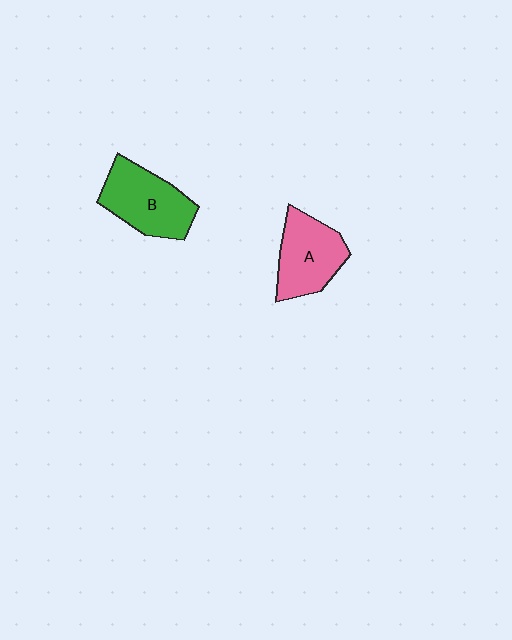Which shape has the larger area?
Shape B (green).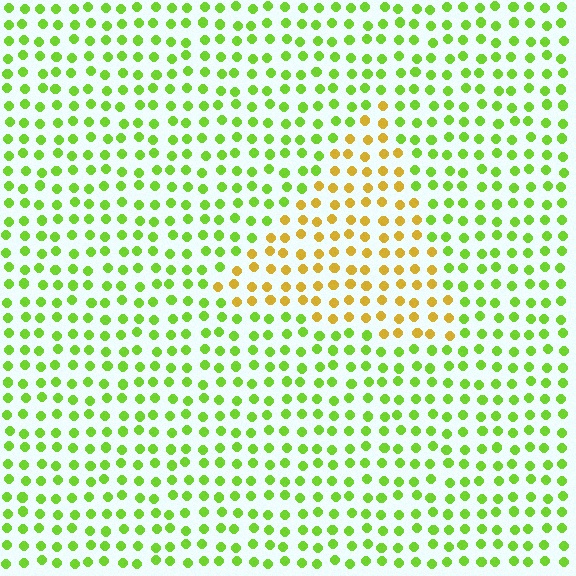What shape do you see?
I see a triangle.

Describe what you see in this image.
The image is filled with small lime elements in a uniform arrangement. A triangle-shaped region is visible where the elements are tinted to a slightly different hue, forming a subtle color boundary.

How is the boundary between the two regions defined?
The boundary is defined purely by a slight shift in hue (about 50 degrees). Spacing, size, and orientation are identical on both sides.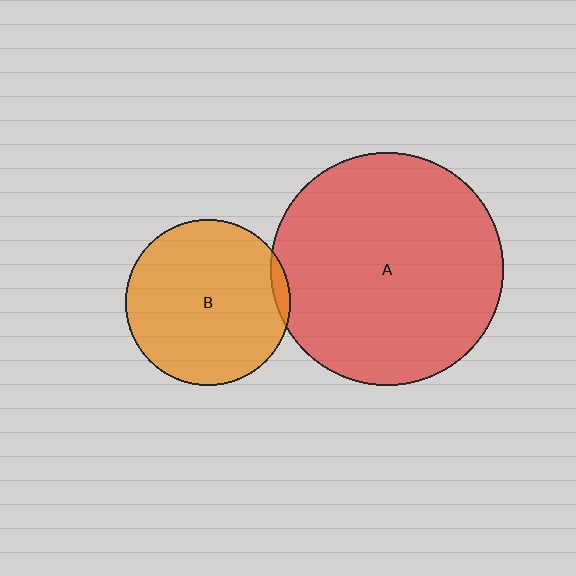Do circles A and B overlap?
Yes.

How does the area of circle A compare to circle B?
Approximately 2.0 times.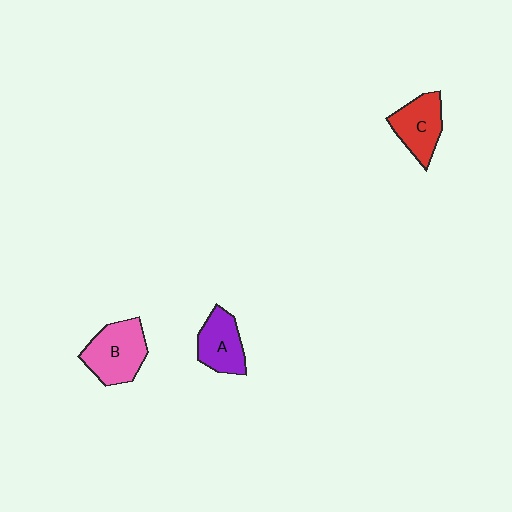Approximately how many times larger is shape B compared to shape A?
Approximately 1.3 times.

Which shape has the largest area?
Shape B (pink).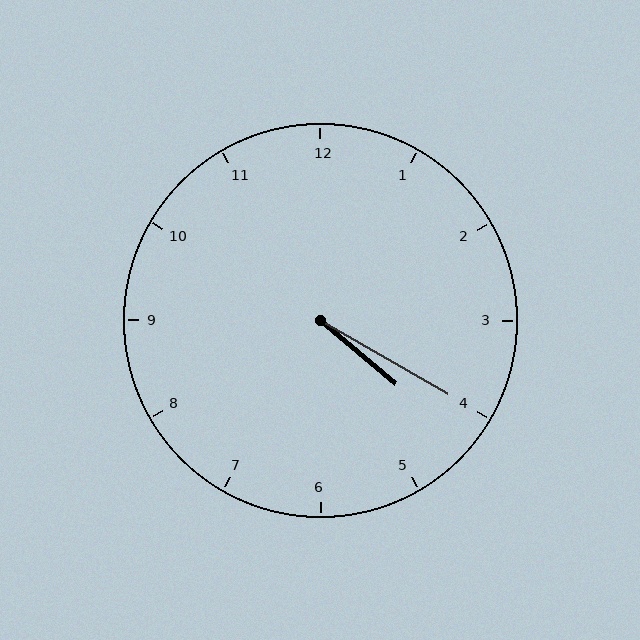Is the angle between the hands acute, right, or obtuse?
It is acute.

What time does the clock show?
4:20.